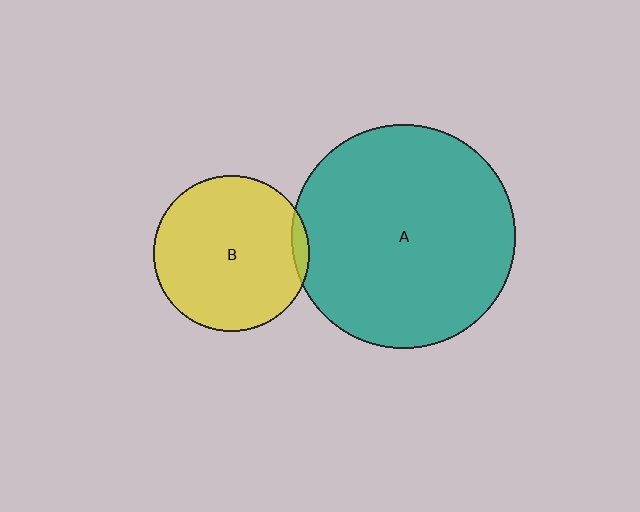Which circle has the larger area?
Circle A (teal).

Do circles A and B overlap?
Yes.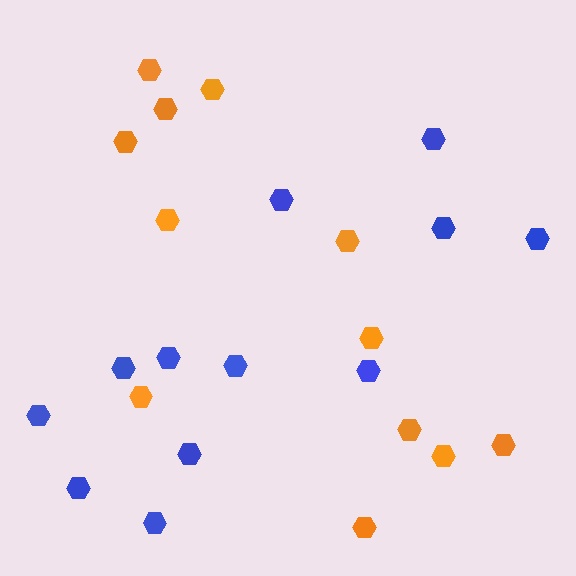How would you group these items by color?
There are 2 groups: one group of blue hexagons (12) and one group of orange hexagons (12).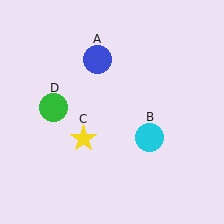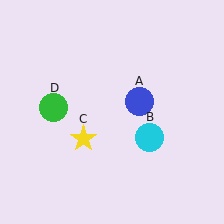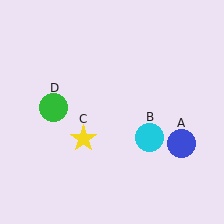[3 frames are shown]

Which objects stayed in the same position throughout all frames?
Cyan circle (object B) and yellow star (object C) and green circle (object D) remained stationary.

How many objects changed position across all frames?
1 object changed position: blue circle (object A).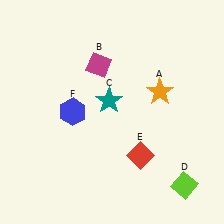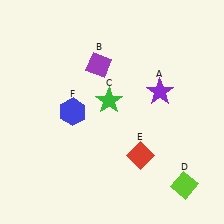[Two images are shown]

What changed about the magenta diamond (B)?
In Image 1, B is magenta. In Image 2, it changed to purple.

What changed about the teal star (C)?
In Image 1, C is teal. In Image 2, it changed to green.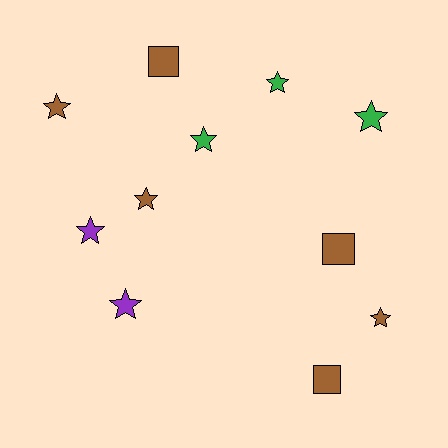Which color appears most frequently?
Brown, with 6 objects.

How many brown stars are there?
There are 3 brown stars.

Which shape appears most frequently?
Star, with 8 objects.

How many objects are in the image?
There are 11 objects.